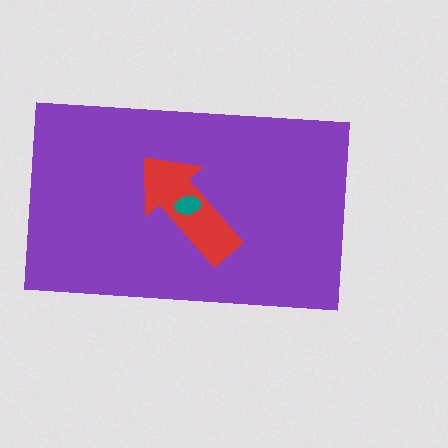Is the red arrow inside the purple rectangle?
Yes.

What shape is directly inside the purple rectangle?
The red arrow.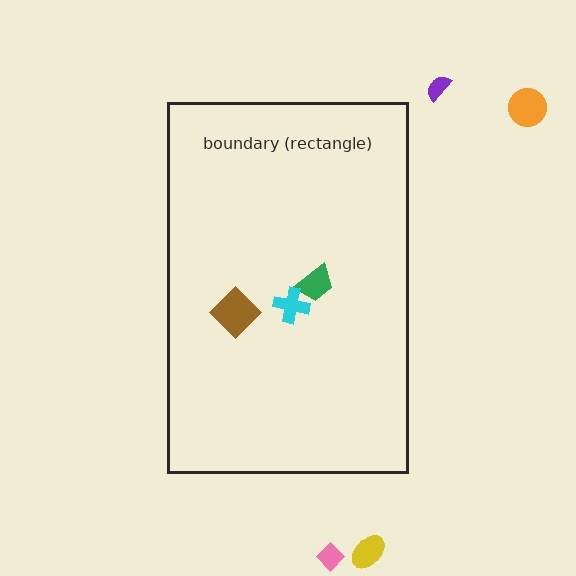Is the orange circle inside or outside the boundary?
Outside.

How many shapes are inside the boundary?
3 inside, 4 outside.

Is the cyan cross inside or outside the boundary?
Inside.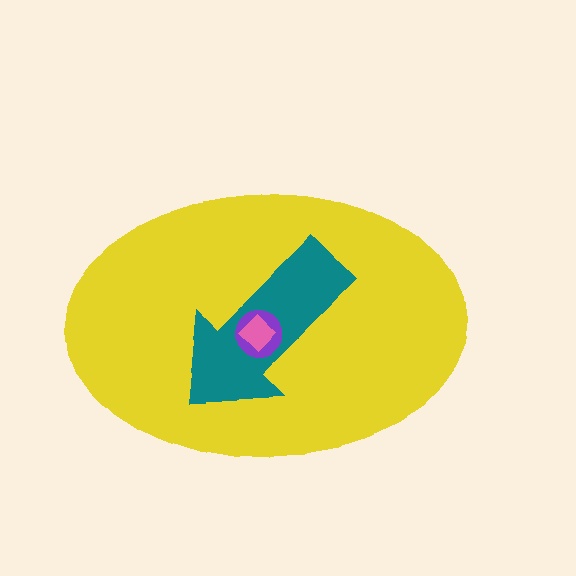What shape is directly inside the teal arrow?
The purple circle.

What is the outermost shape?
The yellow ellipse.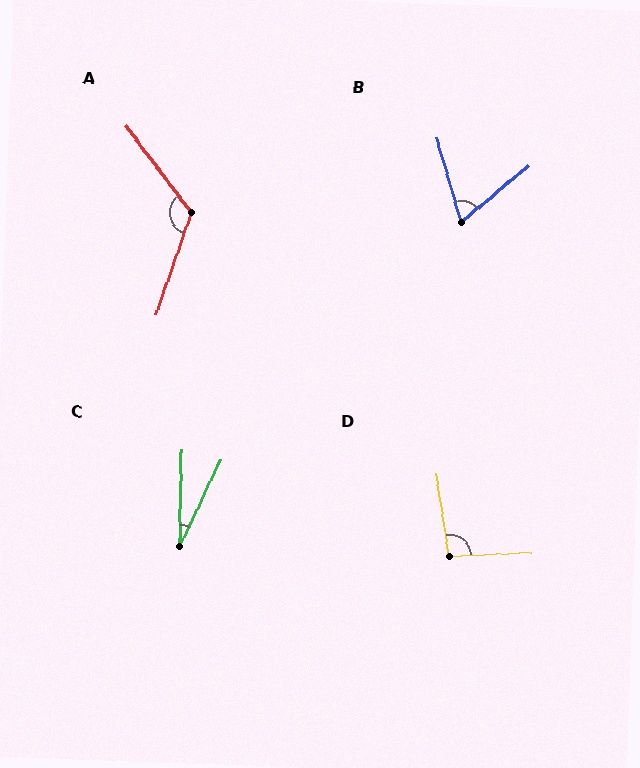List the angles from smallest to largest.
C (24°), B (67°), D (96°), A (124°).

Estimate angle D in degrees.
Approximately 96 degrees.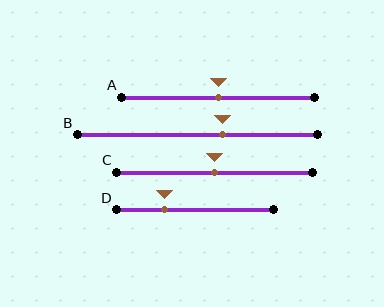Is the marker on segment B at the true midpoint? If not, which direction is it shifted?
No, the marker on segment B is shifted to the right by about 10% of the segment length.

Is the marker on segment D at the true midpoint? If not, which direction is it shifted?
No, the marker on segment D is shifted to the left by about 19% of the segment length.